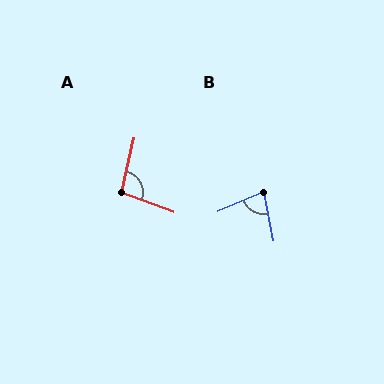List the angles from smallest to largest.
B (78°), A (98°).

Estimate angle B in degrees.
Approximately 78 degrees.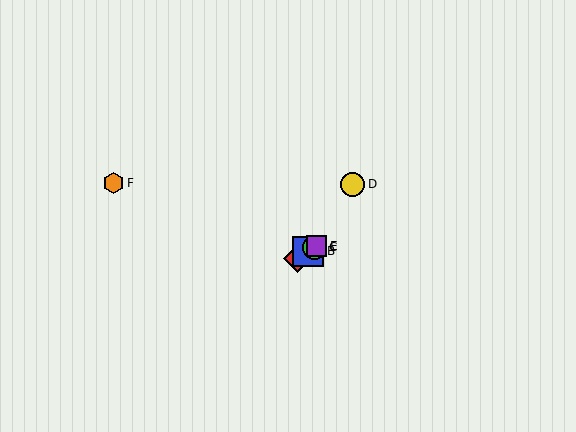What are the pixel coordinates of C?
Object C is at (314, 247).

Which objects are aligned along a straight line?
Objects A, B, C, E are aligned along a straight line.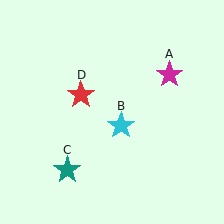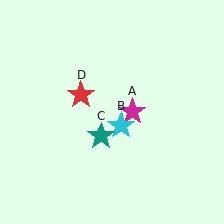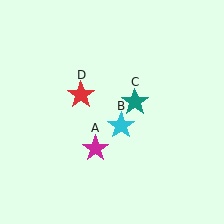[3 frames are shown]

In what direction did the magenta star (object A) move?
The magenta star (object A) moved down and to the left.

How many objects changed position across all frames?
2 objects changed position: magenta star (object A), teal star (object C).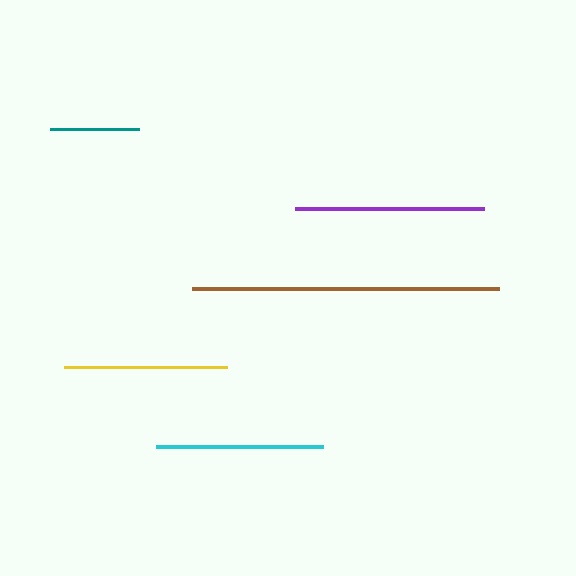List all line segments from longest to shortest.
From longest to shortest: brown, purple, cyan, yellow, teal.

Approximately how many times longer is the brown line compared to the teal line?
The brown line is approximately 3.5 times the length of the teal line.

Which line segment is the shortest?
The teal line is the shortest at approximately 89 pixels.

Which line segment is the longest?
The brown line is the longest at approximately 307 pixels.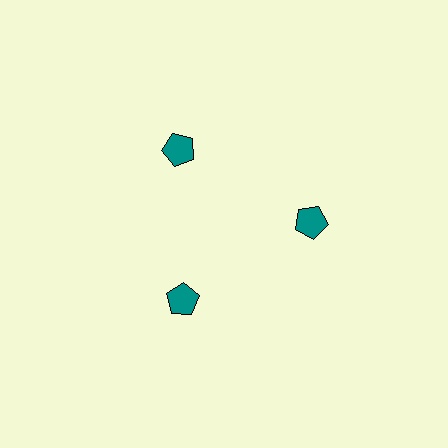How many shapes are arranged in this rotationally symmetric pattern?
There are 3 shapes, arranged in 3 groups of 1.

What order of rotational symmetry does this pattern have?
This pattern has 3-fold rotational symmetry.